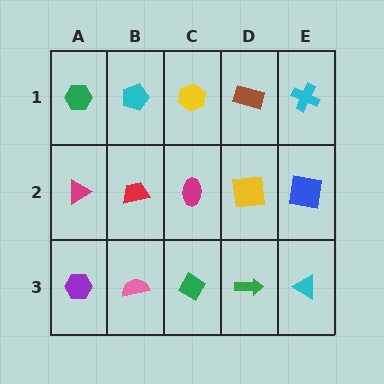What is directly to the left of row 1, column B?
A green hexagon.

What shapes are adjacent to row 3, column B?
A red trapezoid (row 2, column B), a purple hexagon (row 3, column A), a green diamond (row 3, column C).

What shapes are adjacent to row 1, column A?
A magenta triangle (row 2, column A), a cyan pentagon (row 1, column B).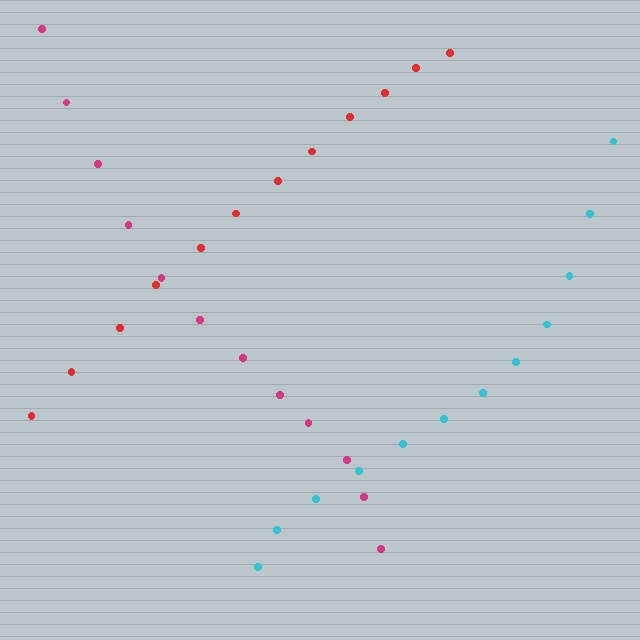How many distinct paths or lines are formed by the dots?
There are 3 distinct paths.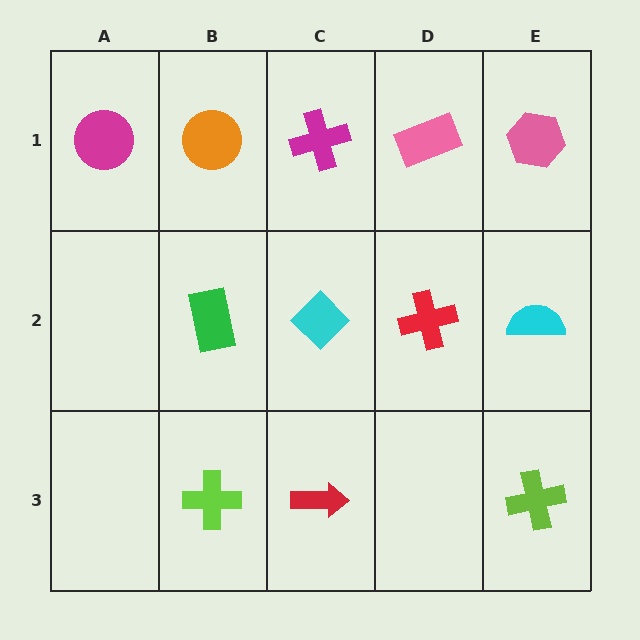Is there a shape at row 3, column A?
No, that cell is empty.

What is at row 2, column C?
A cyan diamond.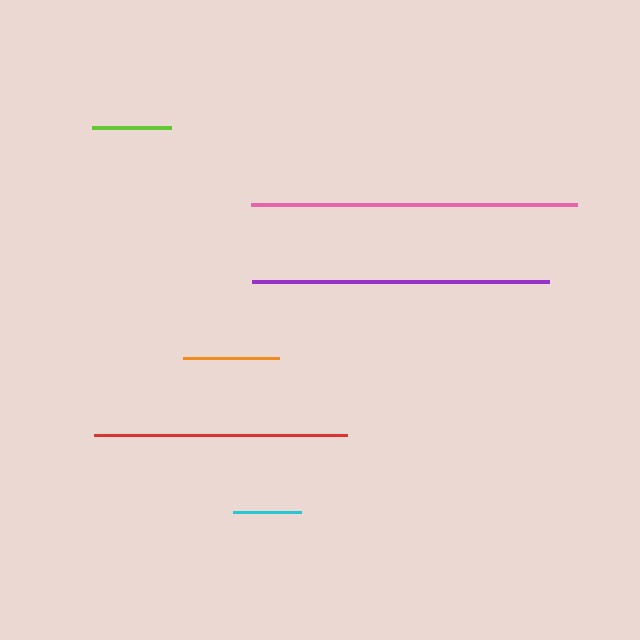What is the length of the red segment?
The red segment is approximately 253 pixels long.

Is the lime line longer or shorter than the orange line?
The orange line is longer than the lime line.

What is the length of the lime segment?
The lime segment is approximately 80 pixels long.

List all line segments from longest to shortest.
From longest to shortest: pink, purple, red, orange, lime, cyan.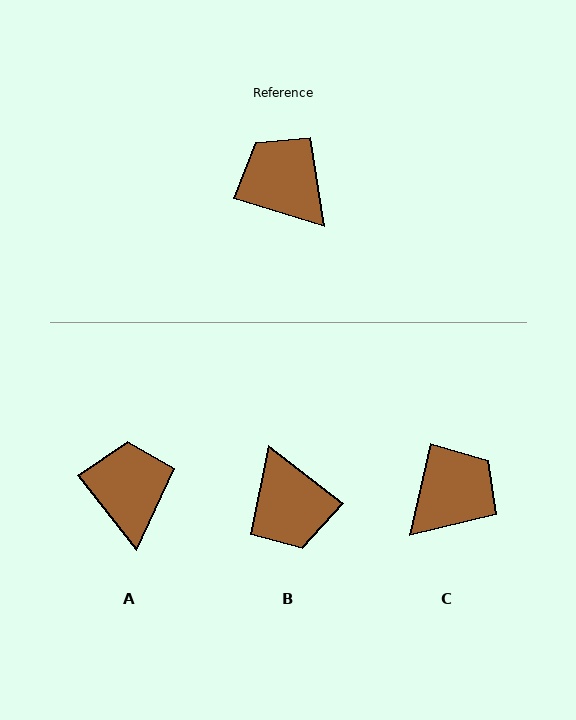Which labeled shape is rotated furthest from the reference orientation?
B, about 160 degrees away.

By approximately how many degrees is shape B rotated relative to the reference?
Approximately 160 degrees counter-clockwise.